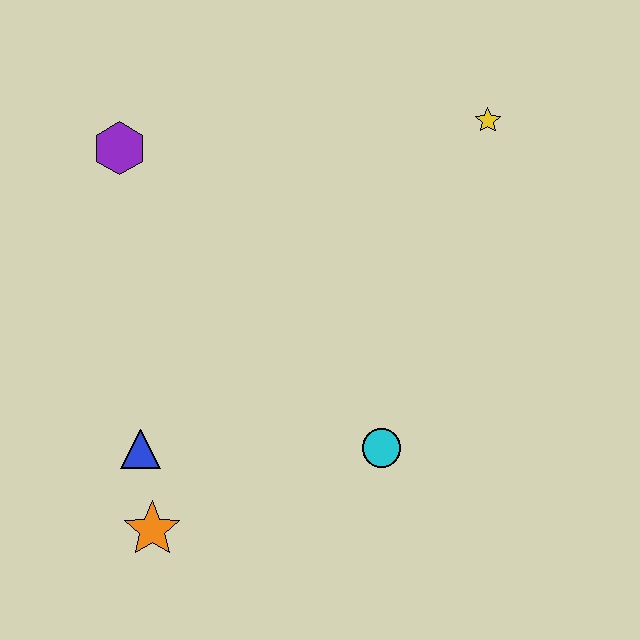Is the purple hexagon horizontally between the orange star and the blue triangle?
No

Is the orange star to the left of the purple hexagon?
No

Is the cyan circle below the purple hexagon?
Yes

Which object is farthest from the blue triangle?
The yellow star is farthest from the blue triangle.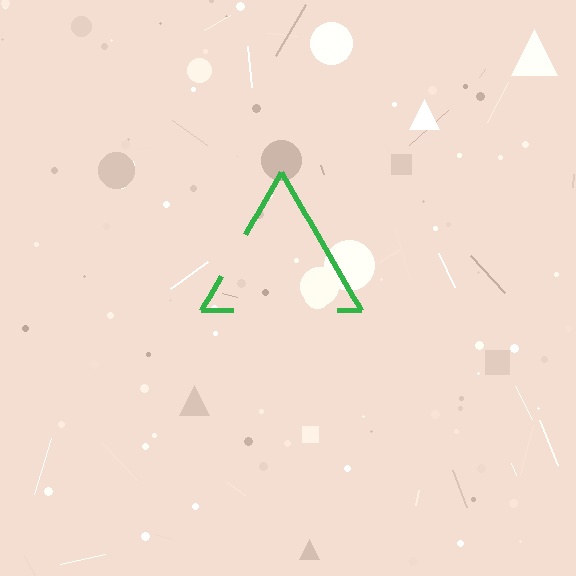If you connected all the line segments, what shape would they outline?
They would outline a triangle.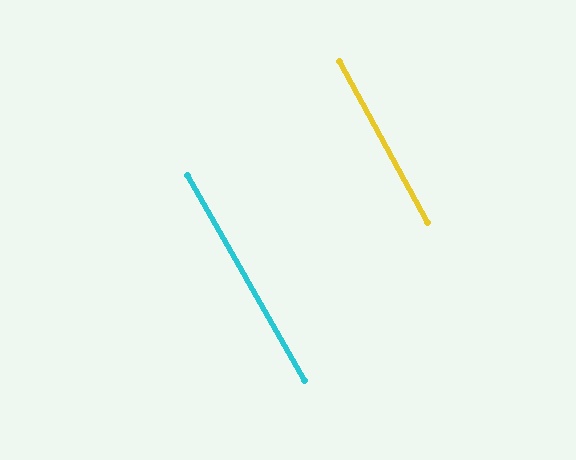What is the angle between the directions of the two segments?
Approximately 1 degree.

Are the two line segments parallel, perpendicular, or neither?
Parallel — their directions differ by only 0.8°.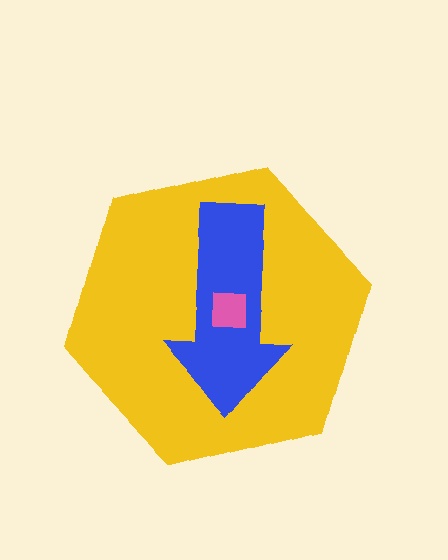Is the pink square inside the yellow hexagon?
Yes.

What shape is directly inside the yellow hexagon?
The blue arrow.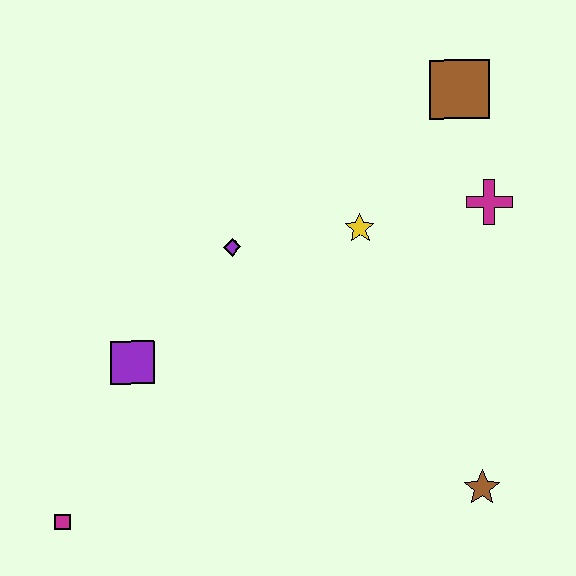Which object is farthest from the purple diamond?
The brown star is farthest from the purple diamond.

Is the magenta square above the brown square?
No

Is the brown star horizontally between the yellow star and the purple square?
No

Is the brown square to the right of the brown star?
No